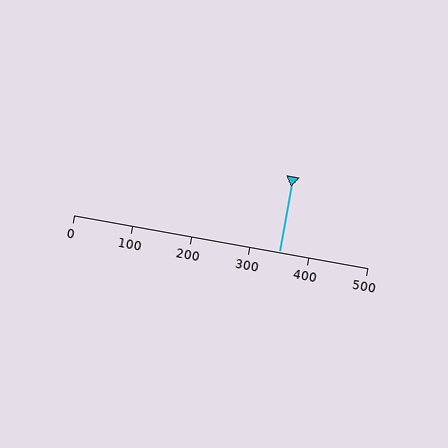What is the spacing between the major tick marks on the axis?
The major ticks are spaced 100 apart.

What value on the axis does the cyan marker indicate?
The marker indicates approximately 350.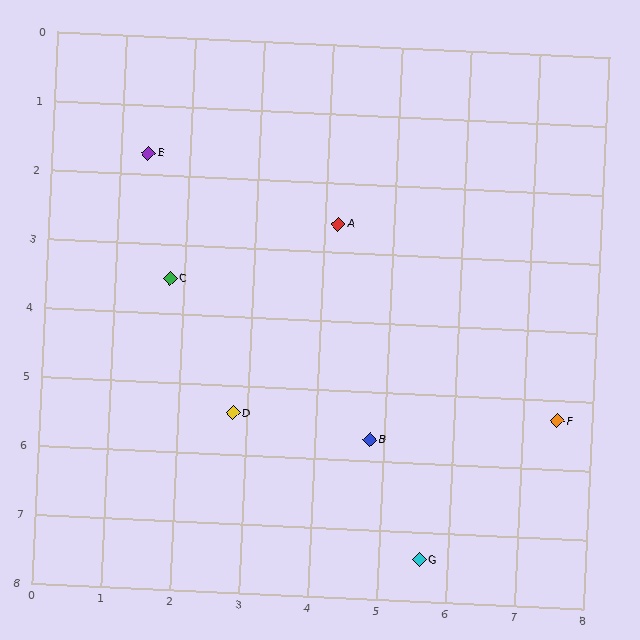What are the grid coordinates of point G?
Point G is at approximately (5.6, 7.4).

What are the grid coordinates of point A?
Point A is at approximately (4.2, 2.6).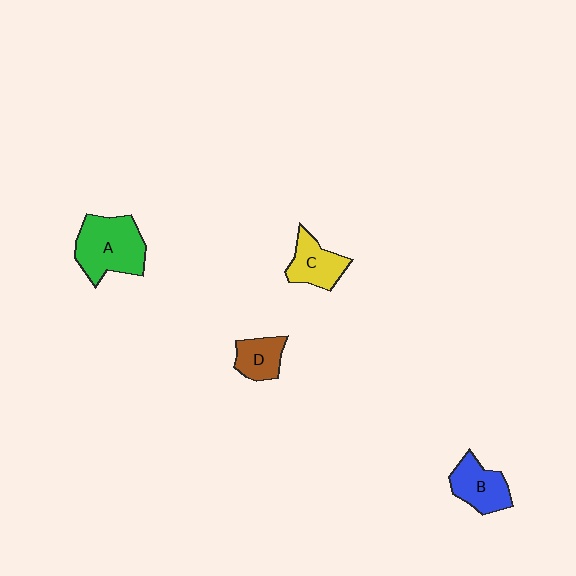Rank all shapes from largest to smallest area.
From largest to smallest: A (green), B (blue), C (yellow), D (brown).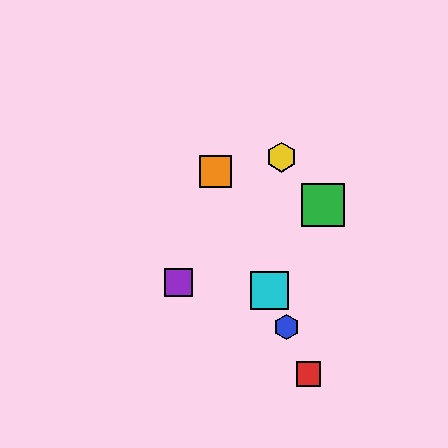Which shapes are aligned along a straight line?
The red square, the blue hexagon, the orange square, the cyan square are aligned along a straight line.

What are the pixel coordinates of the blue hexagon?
The blue hexagon is at (287, 327).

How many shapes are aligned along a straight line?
4 shapes (the red square, the blue hexagon, the orange square, the cyan square) are aligned along a straight line.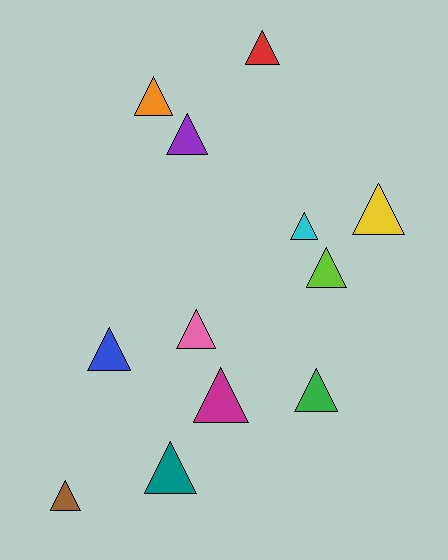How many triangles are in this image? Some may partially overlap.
There are 12 triangles.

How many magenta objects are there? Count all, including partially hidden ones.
There is 1 magenta object.